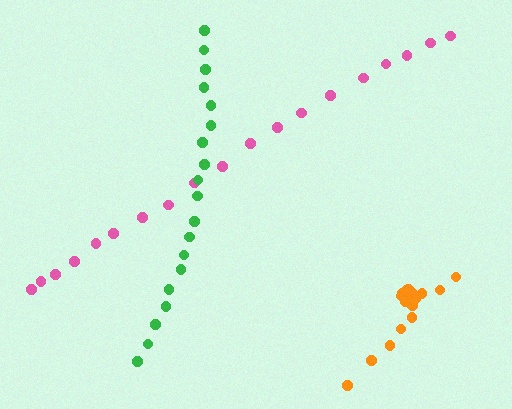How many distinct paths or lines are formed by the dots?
There are 3 distinct paths.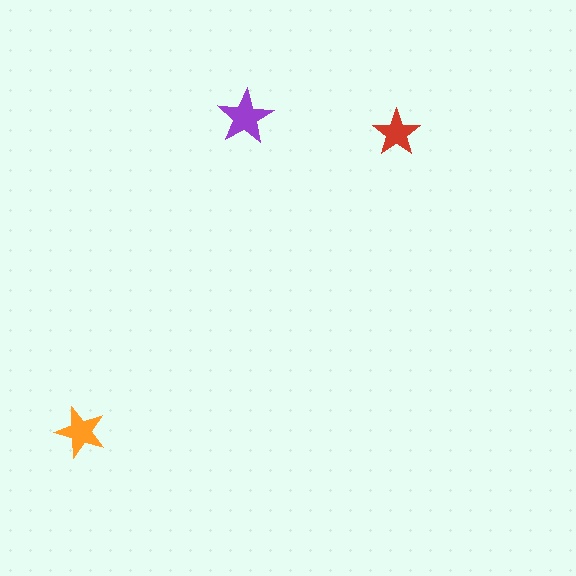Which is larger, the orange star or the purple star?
The purple one.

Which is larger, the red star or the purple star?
The purple one.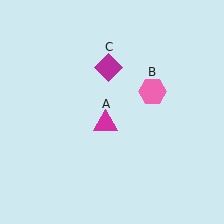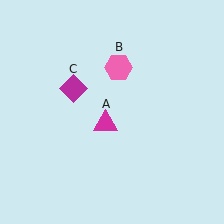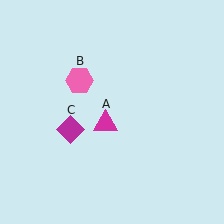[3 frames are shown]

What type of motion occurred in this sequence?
The pink hexagon (object B), magenta diamond (object C) rotated counterclockwise around the center of the scene.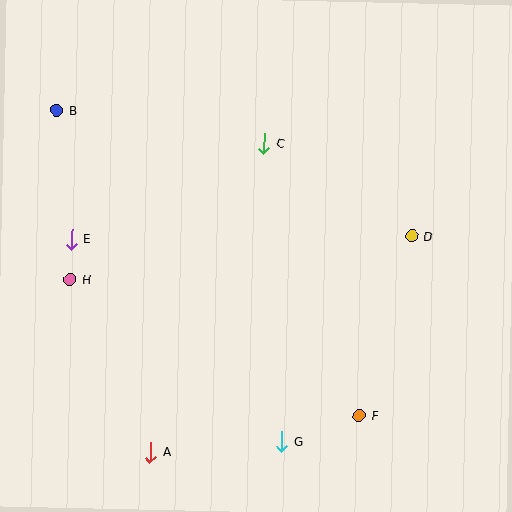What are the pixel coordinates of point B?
Point B is at (57, 111).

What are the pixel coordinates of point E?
Point E is at (72, 239).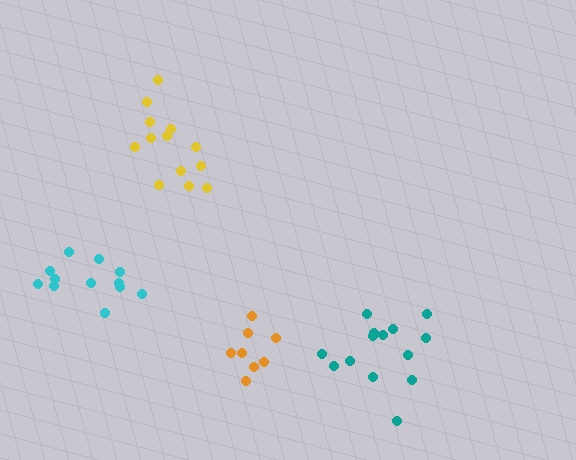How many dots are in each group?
Group 1: 8 dots, Group 2: 14 dots, Group 3: 12 dots, Group 4: 13 dots (47 total).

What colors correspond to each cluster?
The clusters are colored: orange, teal, cyan, yellow.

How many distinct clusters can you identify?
There are 4 distinct clusters.